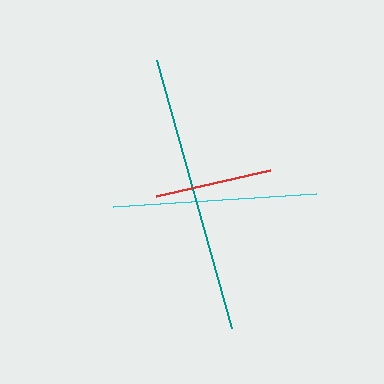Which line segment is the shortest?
The red line is the shortest at approximately 117 pixels.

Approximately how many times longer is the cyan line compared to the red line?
The cyan line is approximately 1.7 times the length of the red line.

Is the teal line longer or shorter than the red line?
The teal line is longer than the red line.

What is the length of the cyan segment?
The cyan segment is approximately 203 pixels long.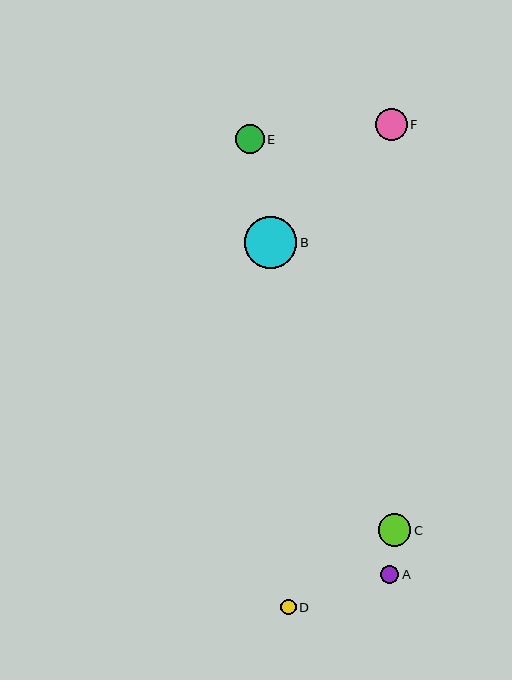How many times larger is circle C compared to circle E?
Circle C is approximately 1.1 times the size of circle E.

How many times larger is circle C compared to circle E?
Circle C is approximately 1.1 times the size of circle E.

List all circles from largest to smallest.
From largest to smallest: B, C, F, E, A, D.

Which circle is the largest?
Circle B is the largest with a size of approximately 52 pixels.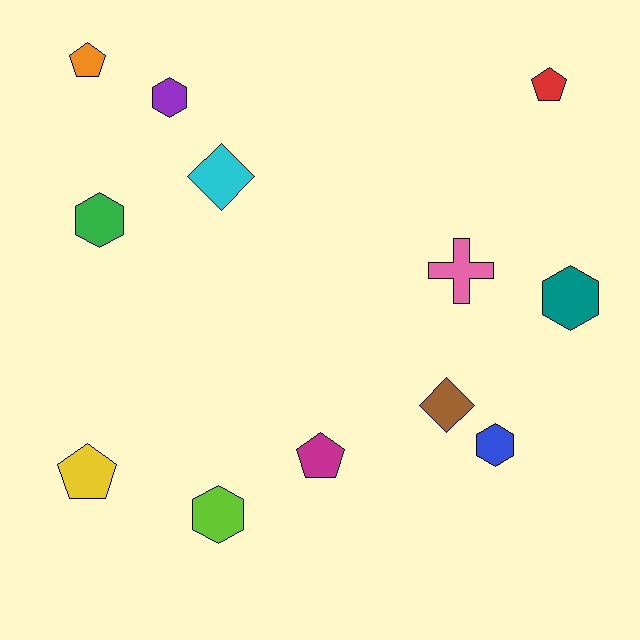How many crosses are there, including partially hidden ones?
There is 1 cross.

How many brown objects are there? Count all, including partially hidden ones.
There is 1 brown object.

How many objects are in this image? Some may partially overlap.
There are 12 objects.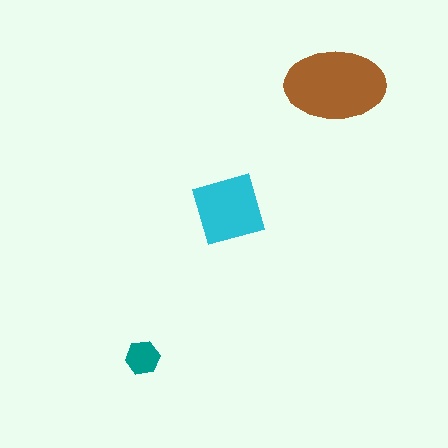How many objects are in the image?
There are 3 objects in the image.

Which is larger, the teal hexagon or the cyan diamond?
The cyan diamond.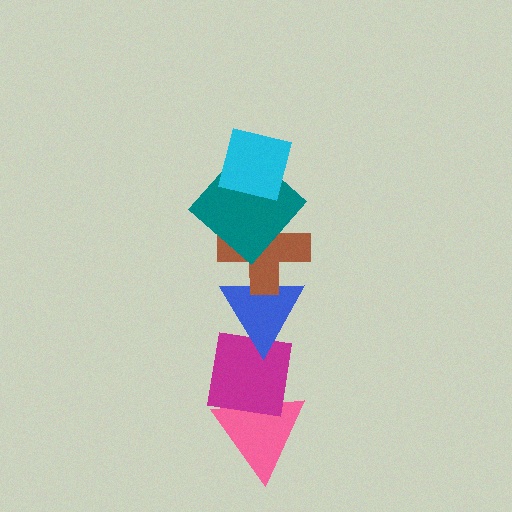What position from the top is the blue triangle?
The blue triangle is 4th from the top.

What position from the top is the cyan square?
The cyan square is 1st from the top.